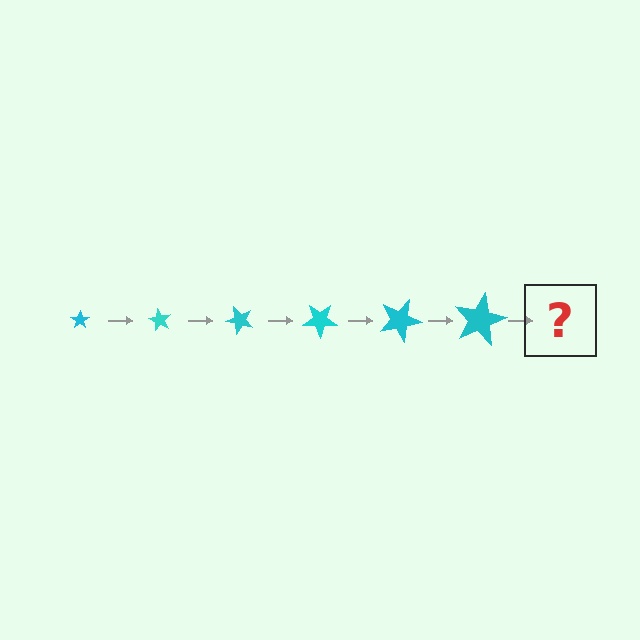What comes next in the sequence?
The next element should be a star, larger than the previous one and rotated 360 degrees from the start.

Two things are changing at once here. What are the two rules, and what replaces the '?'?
The two rules are that the star grows larger each step and it rotates 60 degrees each step. The '?' should be a star, larger than the previous one and rotated 360 degrees from the start.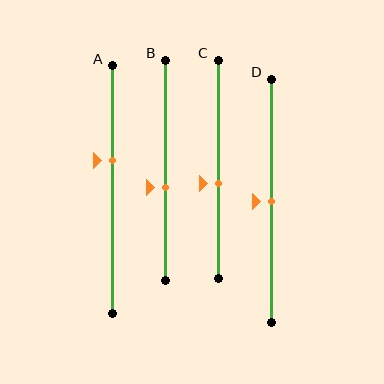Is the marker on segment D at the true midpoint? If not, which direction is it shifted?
Yes, the marker on segment D is at the true midpoint.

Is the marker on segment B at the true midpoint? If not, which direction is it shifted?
No, the marker on segment B is shifted downward by about 8% of the segment length.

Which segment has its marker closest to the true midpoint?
Segment D has its marker closest to the true midpoint.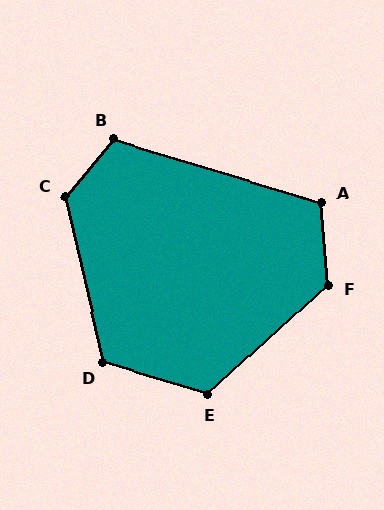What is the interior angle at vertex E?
Approximately 121 degrees (obtuse).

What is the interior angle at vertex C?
Approximately 127 degrees (obtuse).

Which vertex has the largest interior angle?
F, at approximately 127 degrees.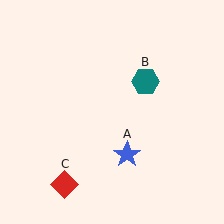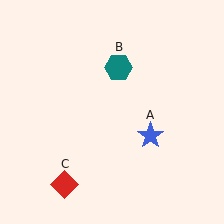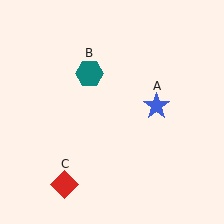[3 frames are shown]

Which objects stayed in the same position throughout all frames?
Red diamond (object C) remained stationary.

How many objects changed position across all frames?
2 objects changed position: blue star (object A), teal hexagon (object B).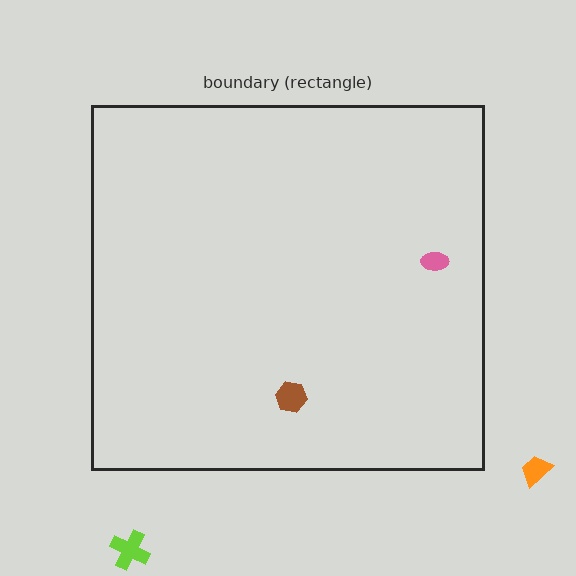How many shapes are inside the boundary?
2 inside, 2 outside.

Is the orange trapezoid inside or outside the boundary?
Outside.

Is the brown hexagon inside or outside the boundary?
Inside.